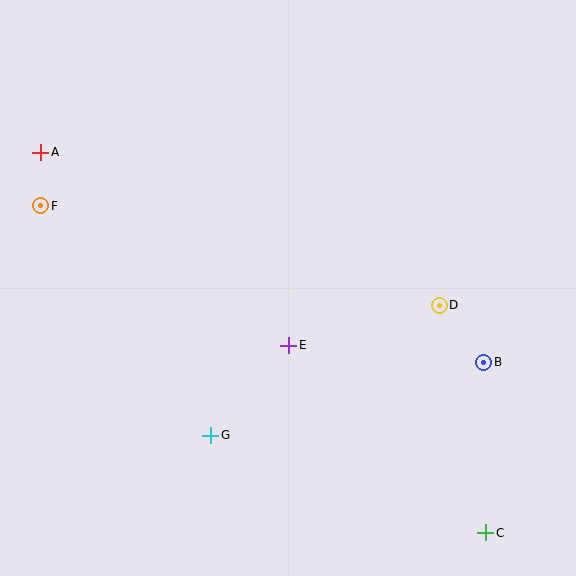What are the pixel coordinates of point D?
Point D is at (439, 305).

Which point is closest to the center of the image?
Point E at (289, 345) is closest to the center.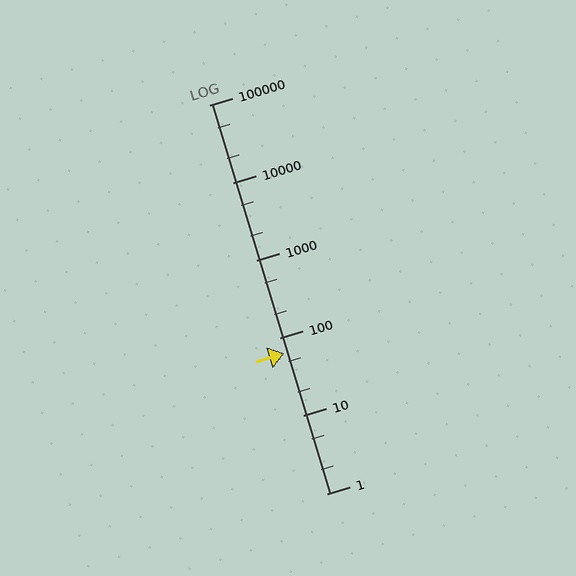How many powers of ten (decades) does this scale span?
The scale spans 5 decades, from 1 to 100000.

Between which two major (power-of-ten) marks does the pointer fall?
The pointer is between 10 and 100.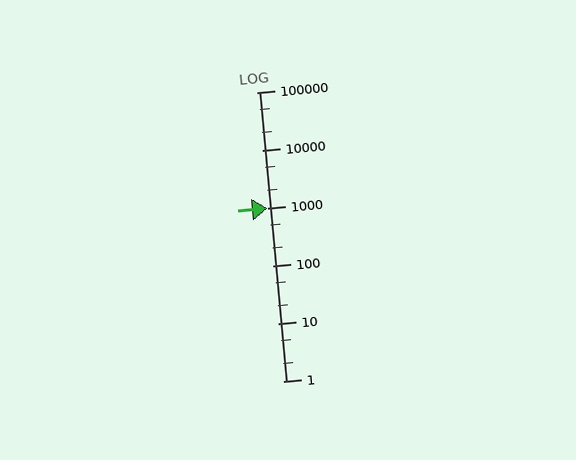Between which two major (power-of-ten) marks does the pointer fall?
The pointer is between 1000 and 10000.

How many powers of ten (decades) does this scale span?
The scale spans 5 decades, from 1 to 100000.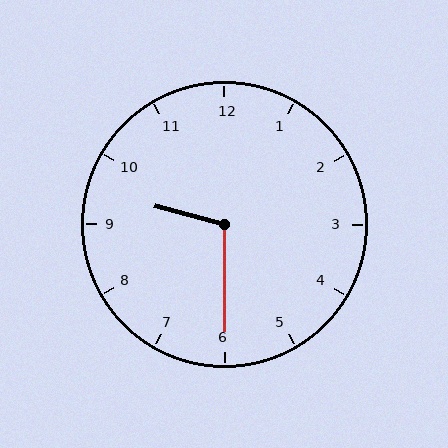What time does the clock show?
9:30.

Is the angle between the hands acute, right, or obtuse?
It is obtuse.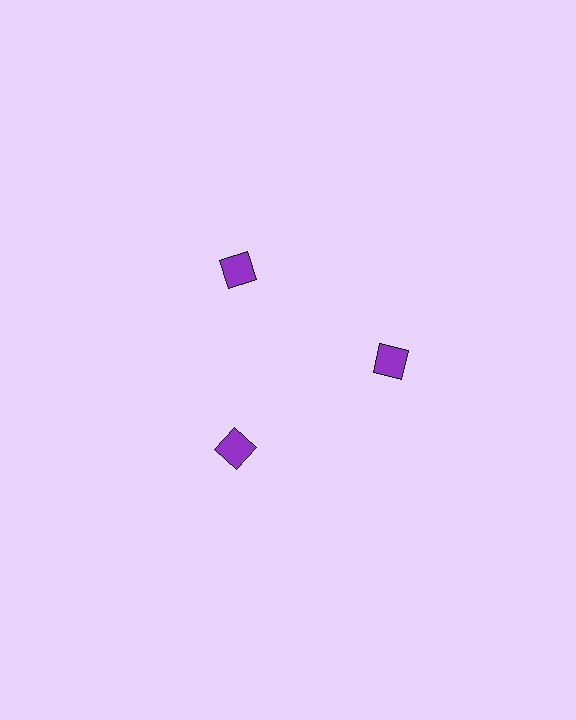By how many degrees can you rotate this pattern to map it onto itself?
The pattern maps onto itself every 120 degrees of rotation.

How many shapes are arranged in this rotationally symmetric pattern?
There are 3 shapes, arranged in 3 groups of 1.